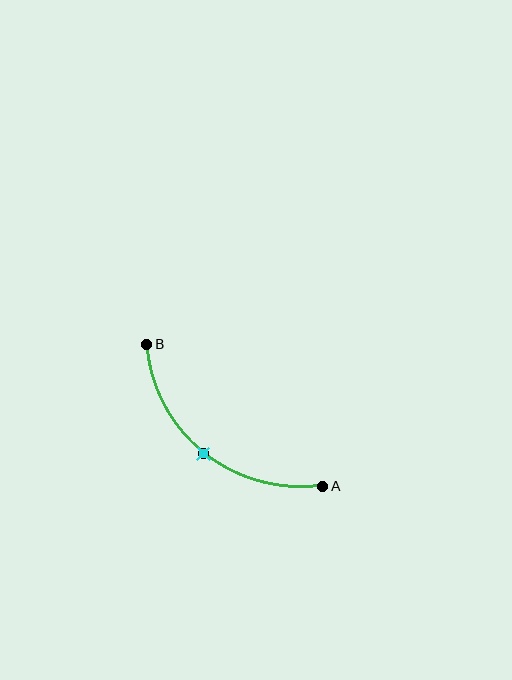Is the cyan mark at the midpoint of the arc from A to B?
Yes. The cyan mark lies on the arc at equal arc-length from both A and B — it is the arc midpoint.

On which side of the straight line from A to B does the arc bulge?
The arc bulges below and to the left of the straight line connecting A and B.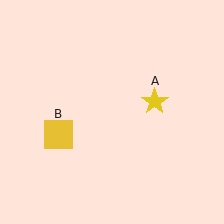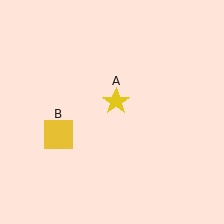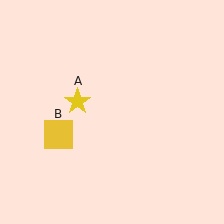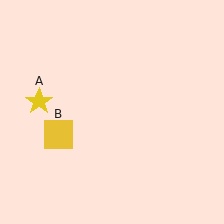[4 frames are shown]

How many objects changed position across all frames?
1 object changed position: yellow star (object A).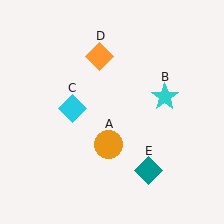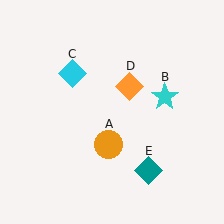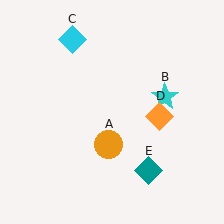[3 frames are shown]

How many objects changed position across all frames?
2 objects changed position: cyan diamond (object C), orange diamond (object D).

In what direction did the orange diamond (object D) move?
The orange diamond (object D) moved down and to the right.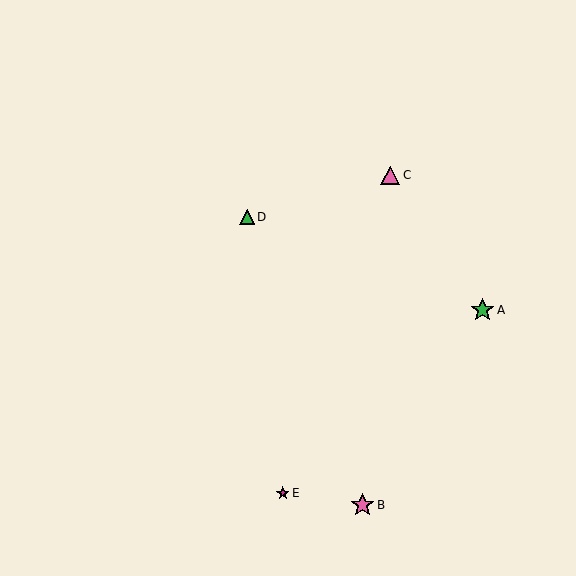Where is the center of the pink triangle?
The center of the pink triangle is at (390, 175).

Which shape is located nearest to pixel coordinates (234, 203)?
The green triangle (labeled D) at (247, 217) is nearest to that location.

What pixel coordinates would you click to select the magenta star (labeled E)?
Click at (283, 493) to select the magenta star E.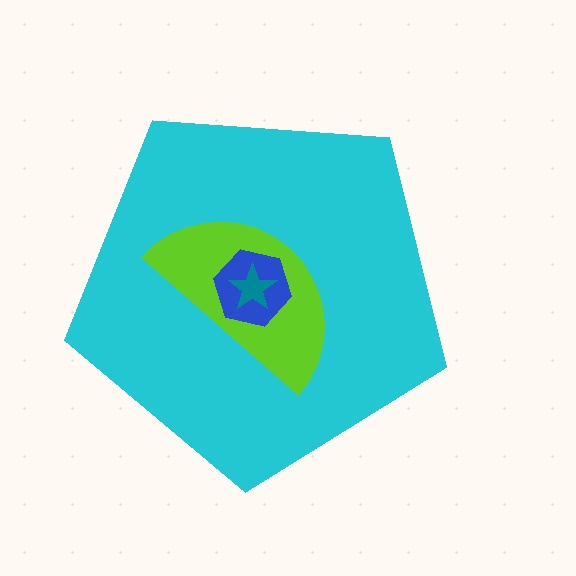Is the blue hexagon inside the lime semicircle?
Yes.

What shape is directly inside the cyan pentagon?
The lime semicircle.